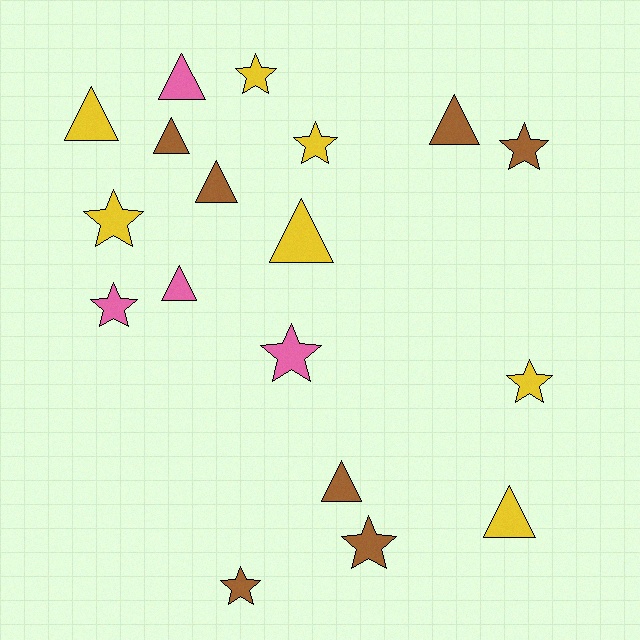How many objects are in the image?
There are 18 objects.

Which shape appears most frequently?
Star, with 9 objects.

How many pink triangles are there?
There are 2 pink triangles.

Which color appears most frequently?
Brown, with 7 objects.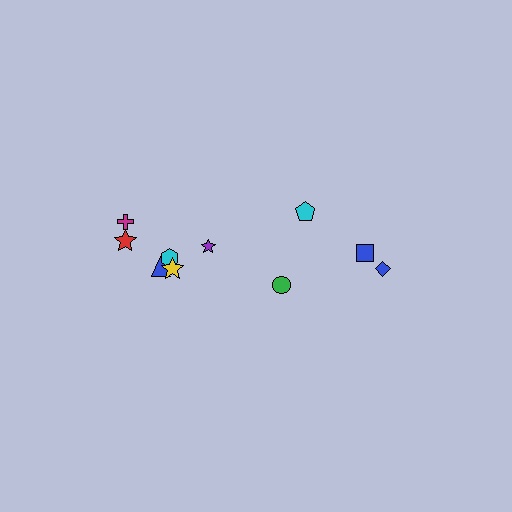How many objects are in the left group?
There are 6 objects.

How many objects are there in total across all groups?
There are 10 objects.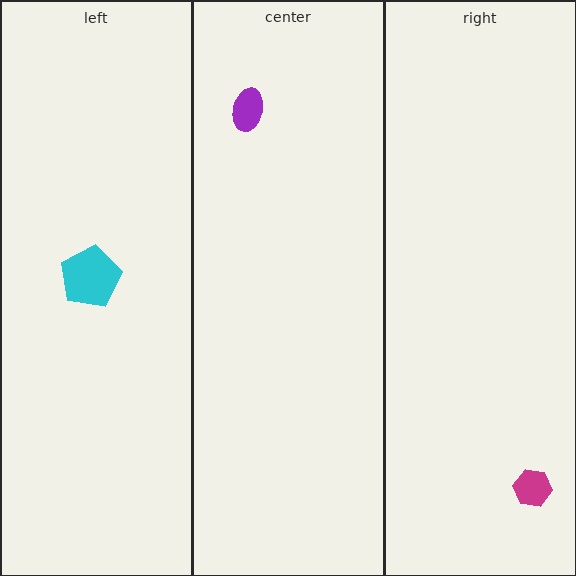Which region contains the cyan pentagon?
The left region.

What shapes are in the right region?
The magenta hexagon.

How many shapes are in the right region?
1.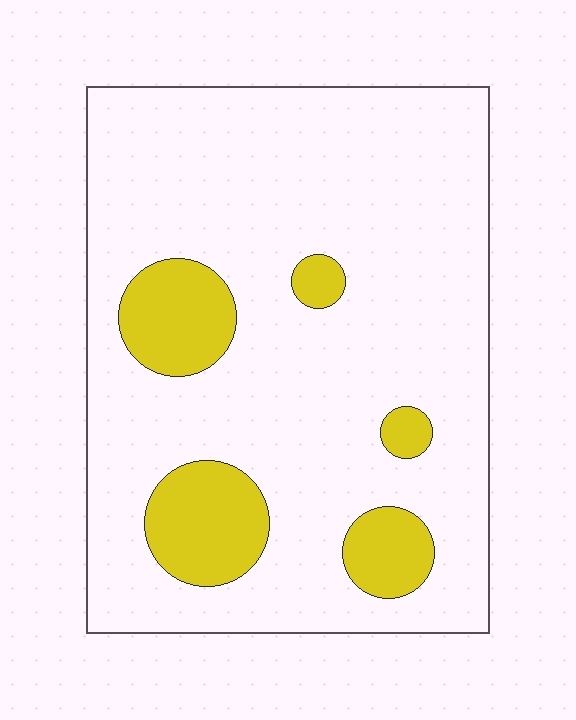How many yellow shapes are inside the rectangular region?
5.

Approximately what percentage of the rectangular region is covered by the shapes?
Approximately 15%.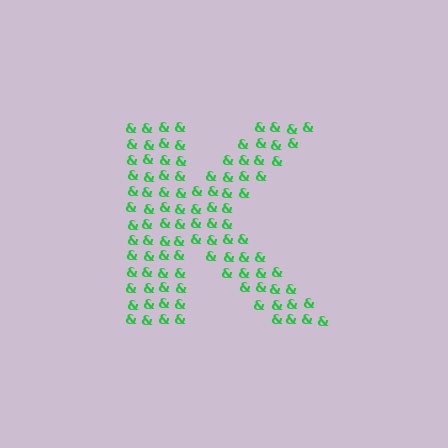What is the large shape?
The large shape is the letter K.